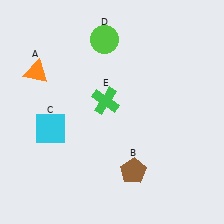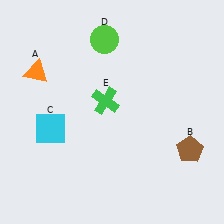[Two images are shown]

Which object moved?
The brown pentagon (B) moved right.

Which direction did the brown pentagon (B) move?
The brown pentagon (B) moved right.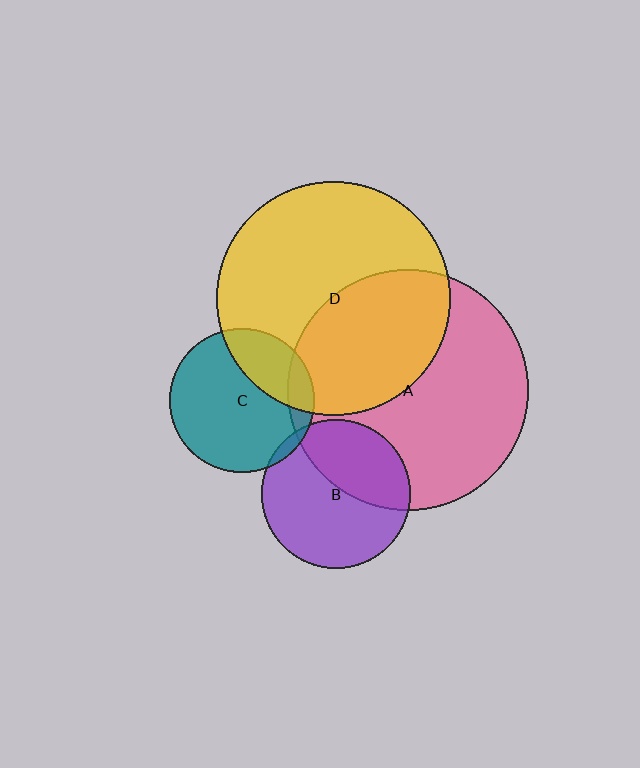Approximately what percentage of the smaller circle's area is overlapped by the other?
Approximately 40%.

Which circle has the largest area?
Circle A (pink).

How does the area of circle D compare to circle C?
Approximately 2.6 times.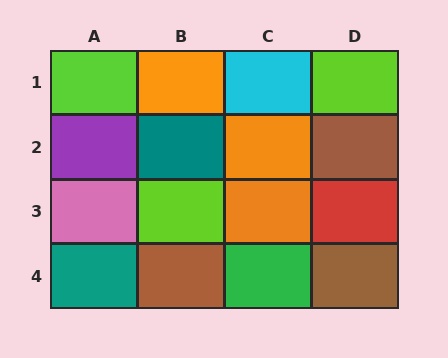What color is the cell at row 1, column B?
Orange.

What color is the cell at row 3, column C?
Orange.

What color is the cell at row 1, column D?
Lime.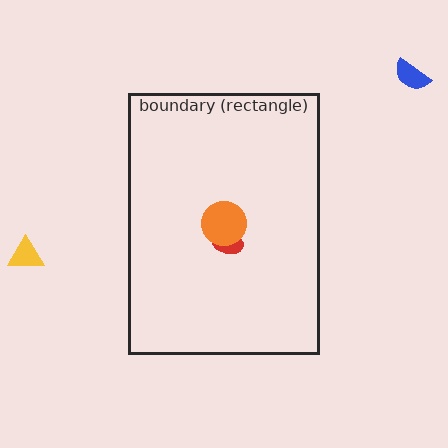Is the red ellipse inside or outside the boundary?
Inside.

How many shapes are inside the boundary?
2 inside, 2 outside.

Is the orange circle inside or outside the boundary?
Inside.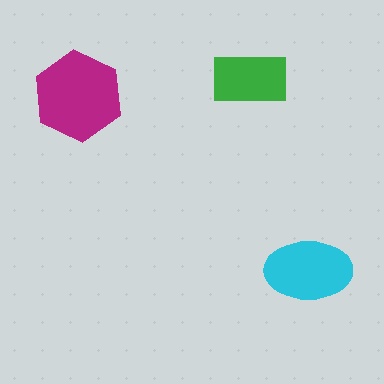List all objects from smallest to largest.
The green rectangle, the cyan ellipse, the magenta hexagon.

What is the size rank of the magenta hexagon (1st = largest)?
1st.